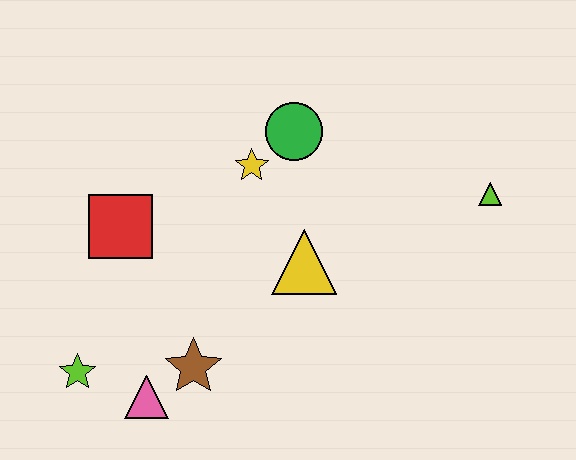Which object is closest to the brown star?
The pink triangle is closest to the brown star.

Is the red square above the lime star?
Yes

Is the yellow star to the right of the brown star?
Yes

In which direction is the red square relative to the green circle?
The red square is to the left of the green circle.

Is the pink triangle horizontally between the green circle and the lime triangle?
No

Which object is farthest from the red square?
The lime triangle is farthest from the red square.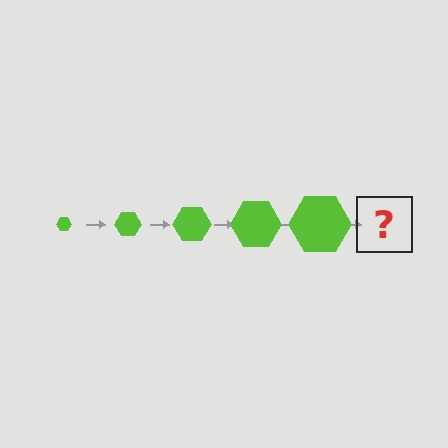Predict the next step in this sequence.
The next step is a lime hexagon, larger than the previous one.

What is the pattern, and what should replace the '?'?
The pattern is that the hexagon gets progressively larger each step. The '?' should be a lime hexagon, larger than the previous one.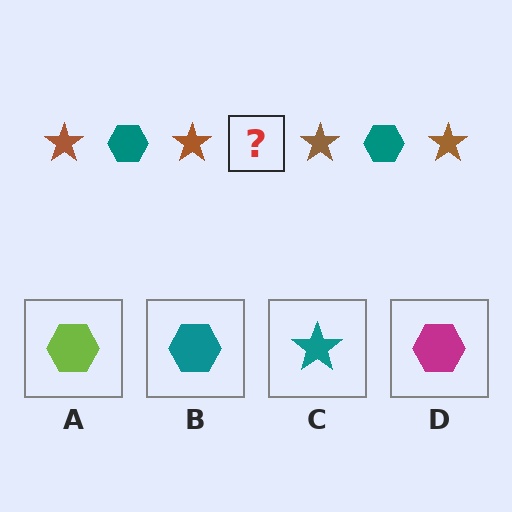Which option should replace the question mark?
Option B.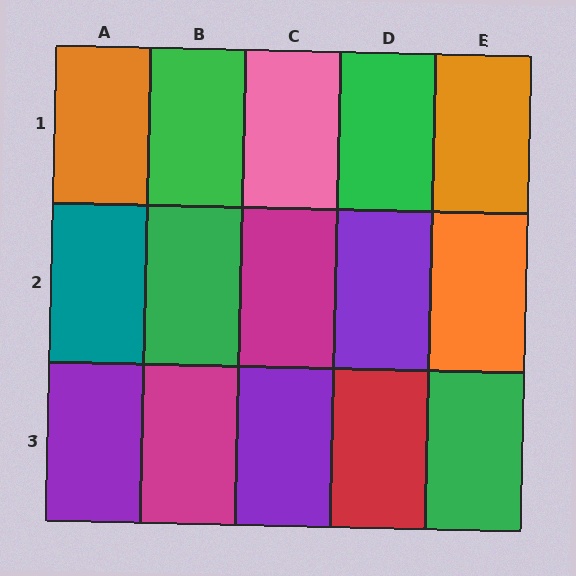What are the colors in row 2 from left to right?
Teal, green, magenta, purple, orange.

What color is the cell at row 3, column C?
Purple.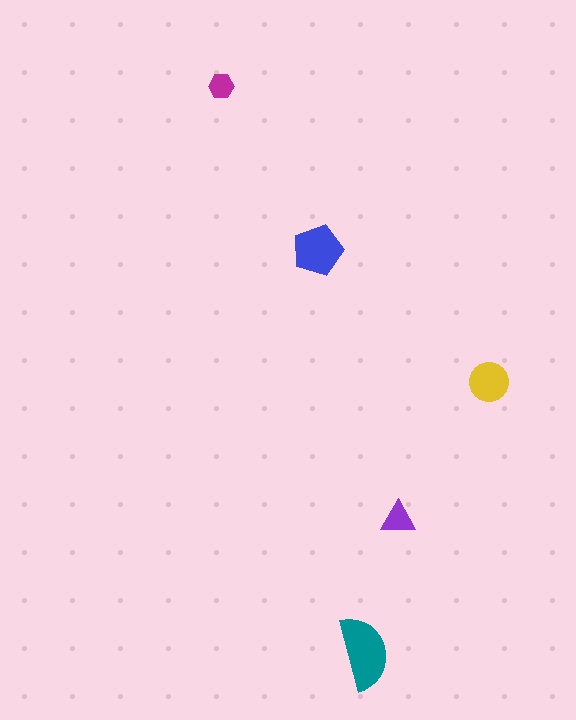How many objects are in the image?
There are 5 objects in the image.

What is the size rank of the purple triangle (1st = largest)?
4th.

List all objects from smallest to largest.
The magenta hexagon, the purple triangle, the yellow circle, the blue pentagon, the teal semicircle.